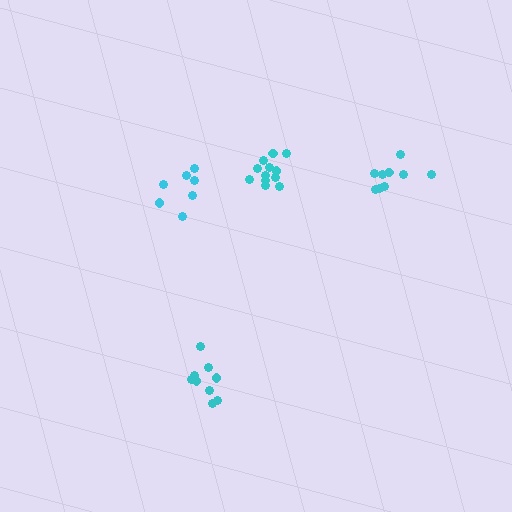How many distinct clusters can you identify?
There are 4 distinct clusters.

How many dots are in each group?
Group 1: 7 dots, Group 2: 9 dots, Group 3: 9 dots, Group 4: 12 dots (37 total).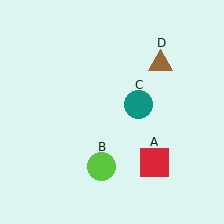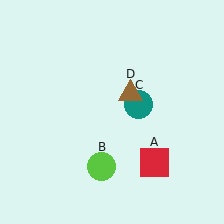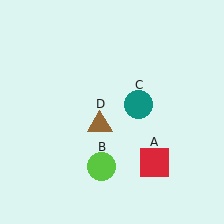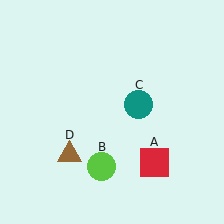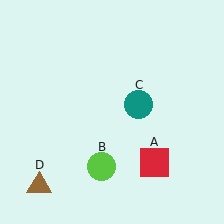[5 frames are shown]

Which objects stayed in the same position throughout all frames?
Red square (object A) and lime circle (object B) and teal circle (object C) remained stationary.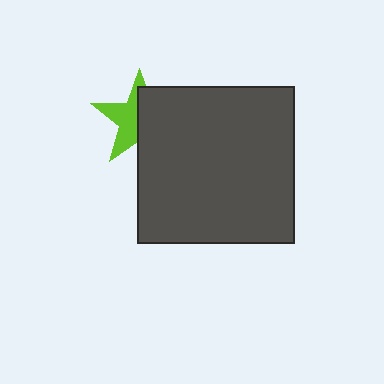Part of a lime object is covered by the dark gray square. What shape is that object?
It is a star.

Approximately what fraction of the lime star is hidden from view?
Roughly 52% of the lime star is hidden behind the dark gray square.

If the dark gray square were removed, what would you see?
You would see the complete lime star.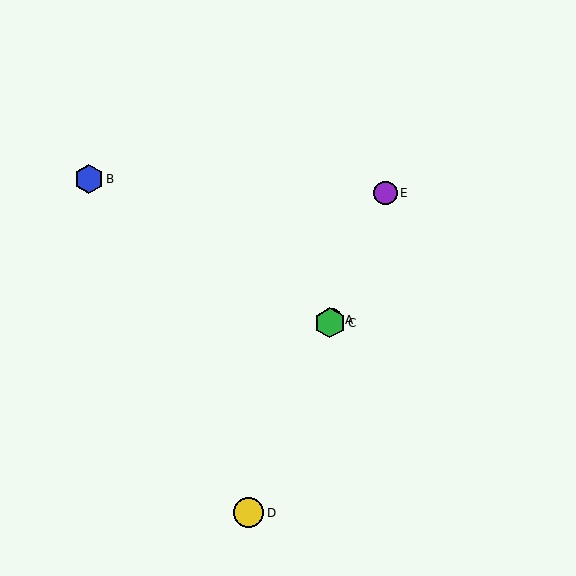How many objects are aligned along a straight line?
4 objects (A, C, D, E) are aligned along a straight line.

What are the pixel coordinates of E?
Object E is at (386, 193).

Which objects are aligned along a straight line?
Objects A, C, D, E are aligned along a straight line.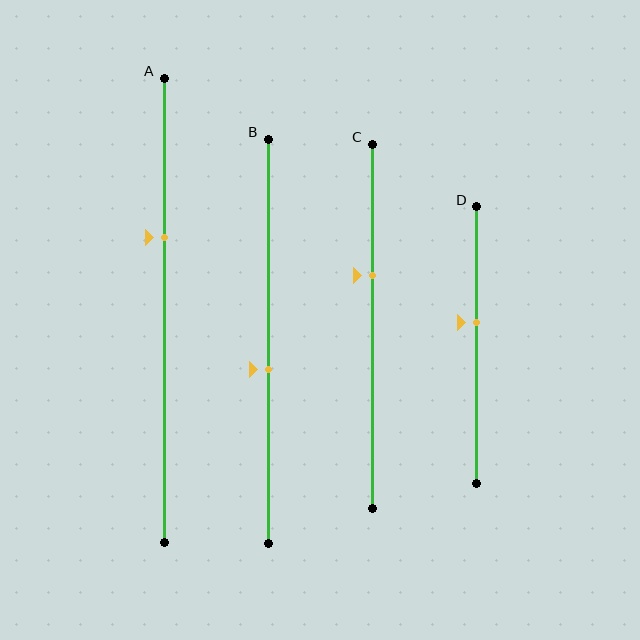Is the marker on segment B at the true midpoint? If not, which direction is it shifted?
No, the marker on segment B is shifted downward by about 7% of the segment length.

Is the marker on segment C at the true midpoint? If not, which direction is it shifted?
No, the marker on segment C is shifted upward by about 14% of the segment length.